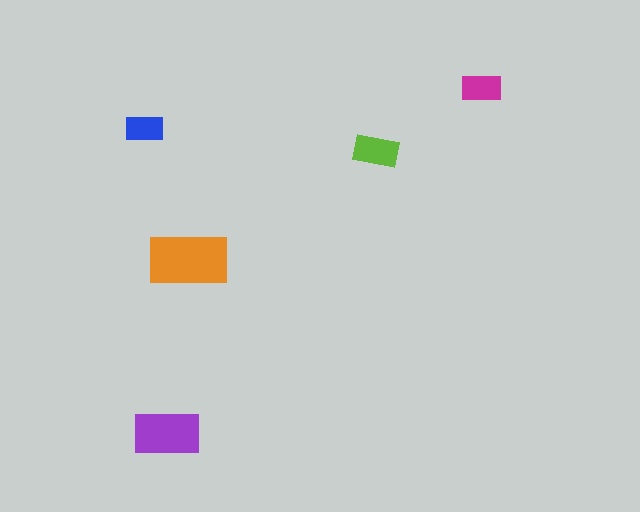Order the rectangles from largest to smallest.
the orange one, the purple one, the lime one, the magenta one, the blue one.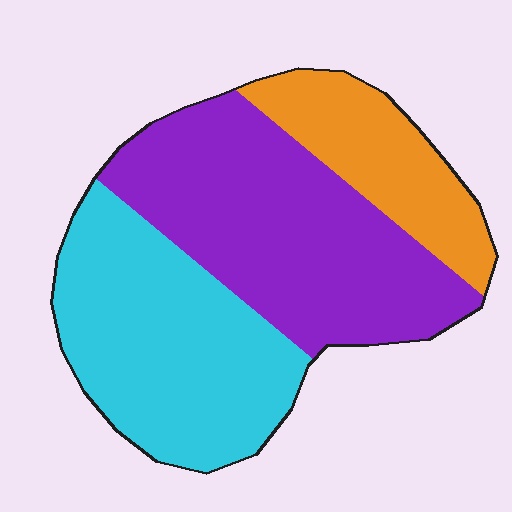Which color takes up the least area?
Orange, at roughly 20%.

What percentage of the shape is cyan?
Cyan covers 38% of the shape.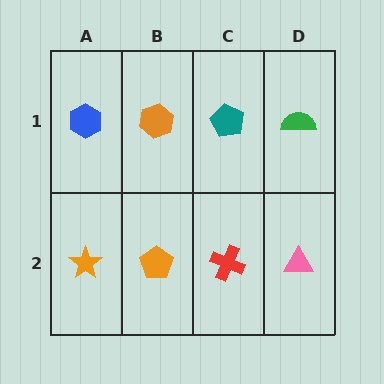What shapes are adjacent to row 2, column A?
A blue hexagon (row 1, column A), an orange pentagon (row 2, column B).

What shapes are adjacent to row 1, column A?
An orange star (row 2, column A), an orange hexagon (row 1, column B).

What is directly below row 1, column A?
An orange star.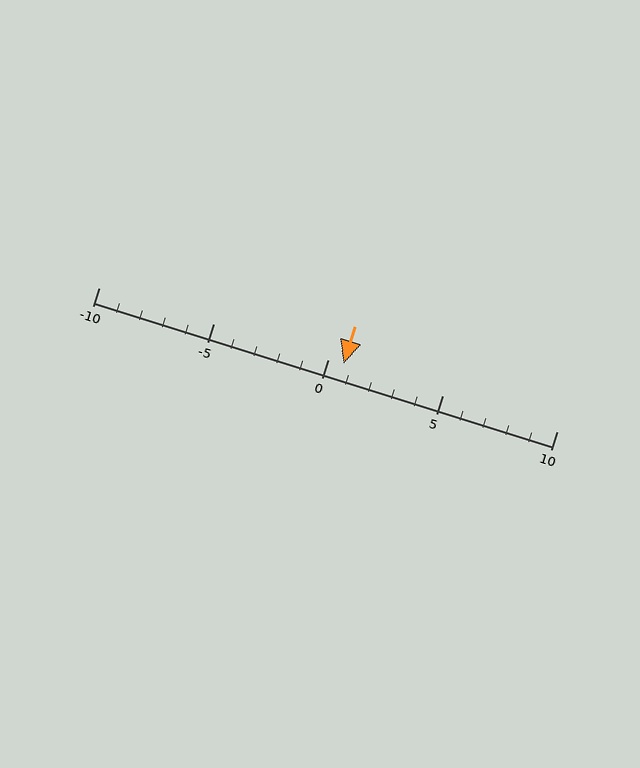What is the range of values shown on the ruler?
The ruler shows values from -10 to 10.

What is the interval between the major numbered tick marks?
The major tick marks are spaced 5 units apart.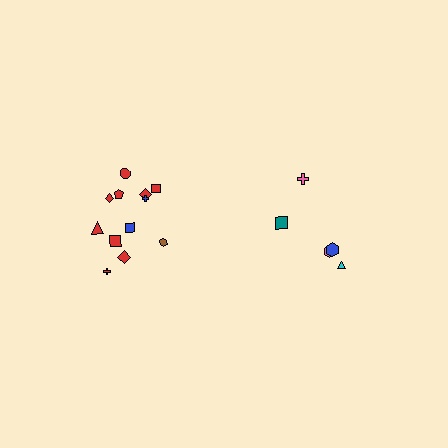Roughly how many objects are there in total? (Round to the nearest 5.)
Roughly 15 objects in total.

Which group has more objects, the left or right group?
The left group.